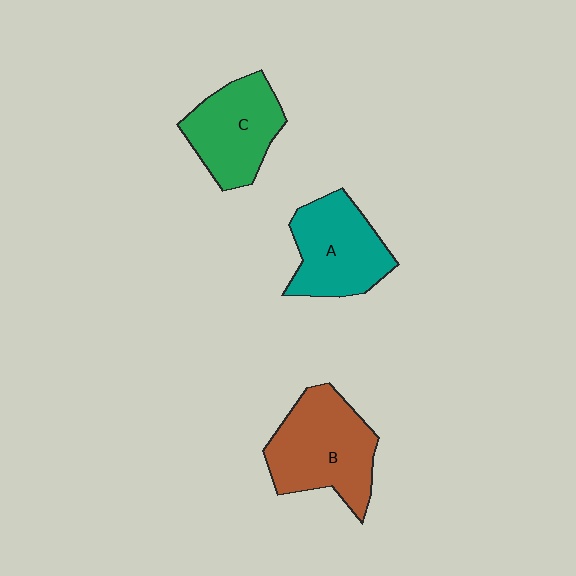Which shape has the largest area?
Shape B (brown).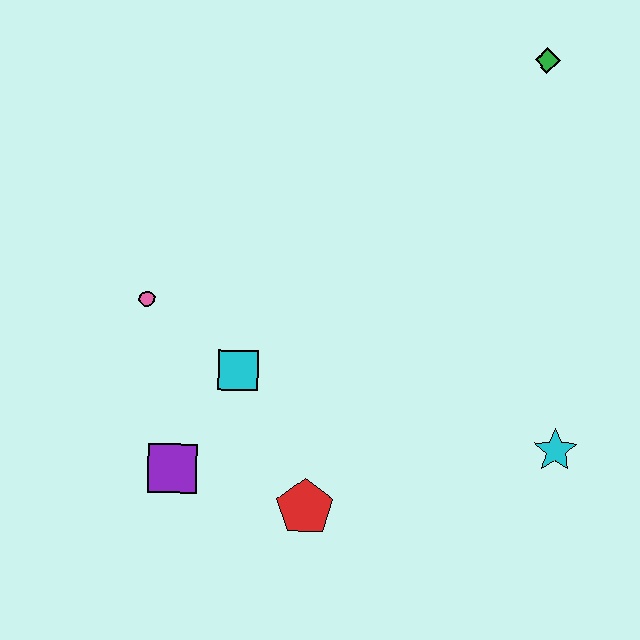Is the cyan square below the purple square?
No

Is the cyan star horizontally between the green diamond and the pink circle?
No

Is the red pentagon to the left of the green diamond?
Yes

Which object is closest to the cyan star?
The red pentagon is closest to the cyan star.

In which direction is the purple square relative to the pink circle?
The purple square is below the pink circle.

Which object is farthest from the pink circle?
The green diamond is farthest from the pink circle.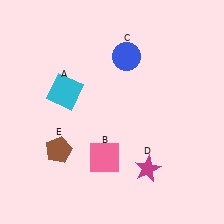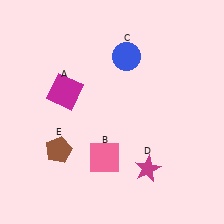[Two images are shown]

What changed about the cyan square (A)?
In Image 1, A is cyan. In Image 2, it changed to magenta.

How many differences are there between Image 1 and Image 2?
There is 1 difference between the two images.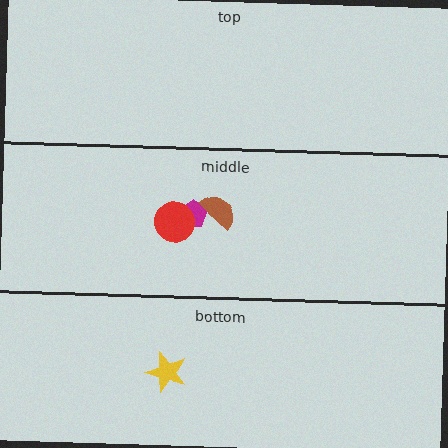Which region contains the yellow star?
The bottom region.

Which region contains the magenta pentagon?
The middle region.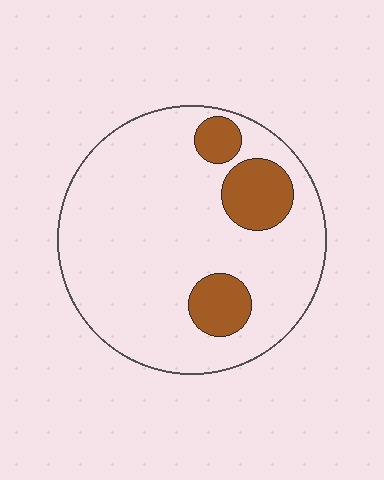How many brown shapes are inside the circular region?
3.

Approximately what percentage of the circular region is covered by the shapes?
Approximately 15%.